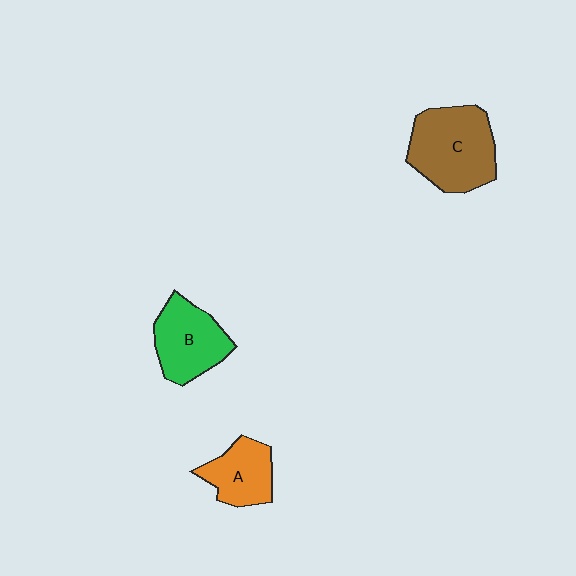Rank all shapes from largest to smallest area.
From largest to smallest: C (brown), B (green), A (orange).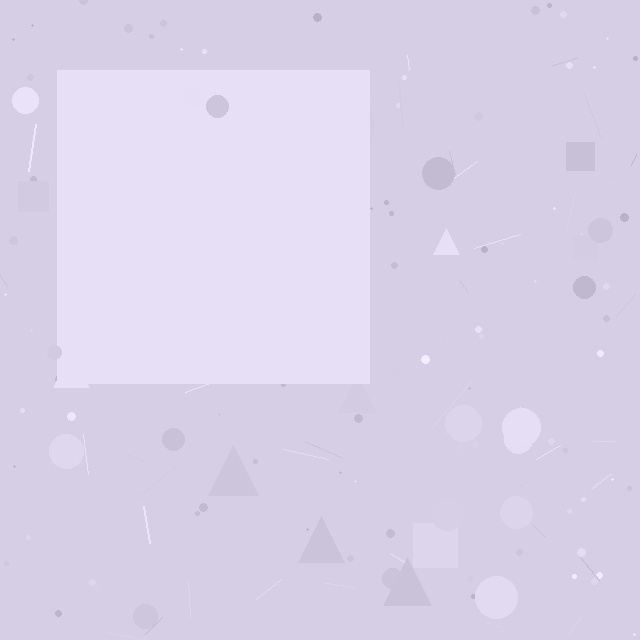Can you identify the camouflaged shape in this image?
The camouflaged shape is a square.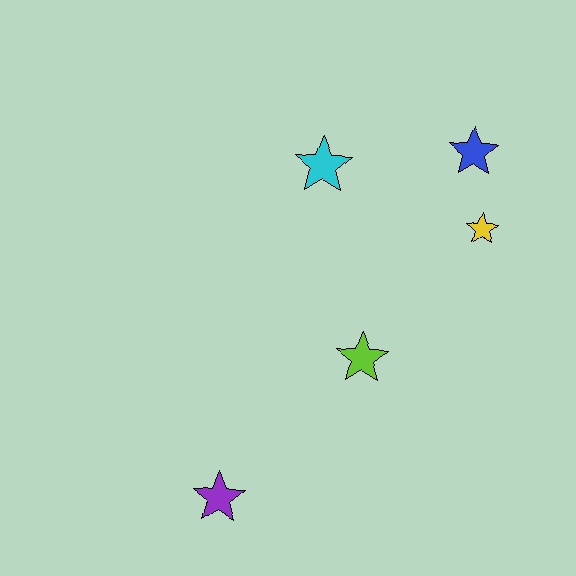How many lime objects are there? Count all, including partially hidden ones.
There is 1 lime object.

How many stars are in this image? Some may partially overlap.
There are 5 stars.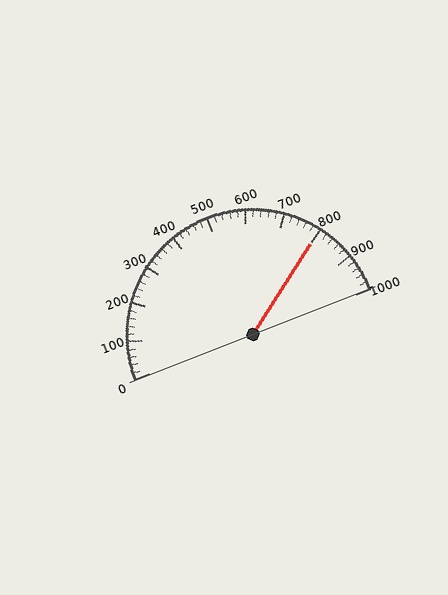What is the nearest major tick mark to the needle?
The nearest major tick mark is 800.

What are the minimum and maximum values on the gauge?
The gauge ranges from 0 to 1000.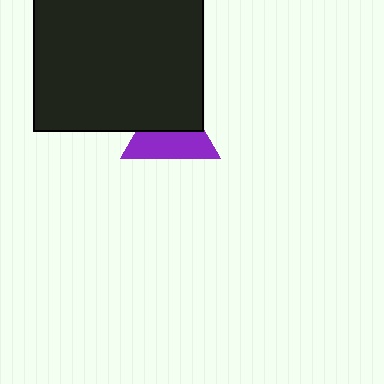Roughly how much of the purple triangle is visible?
About half of it is visible (roughly 54%).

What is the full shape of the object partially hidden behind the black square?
The partially hidden object is a purple triangle.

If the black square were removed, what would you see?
You would see the complete purple triangle.